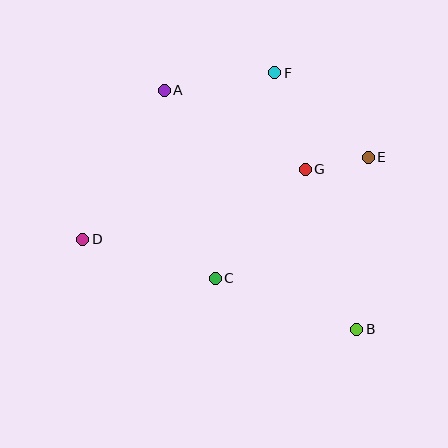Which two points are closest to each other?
Points E and G are closest to each other.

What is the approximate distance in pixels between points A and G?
The distance between A and G is approximately 162 pixels.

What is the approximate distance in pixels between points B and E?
The distance between B and E is approximately 172 pixels.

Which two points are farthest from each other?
Points A and B are farthest from each other.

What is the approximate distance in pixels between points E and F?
The distance between E and F is approximately 126 pixels.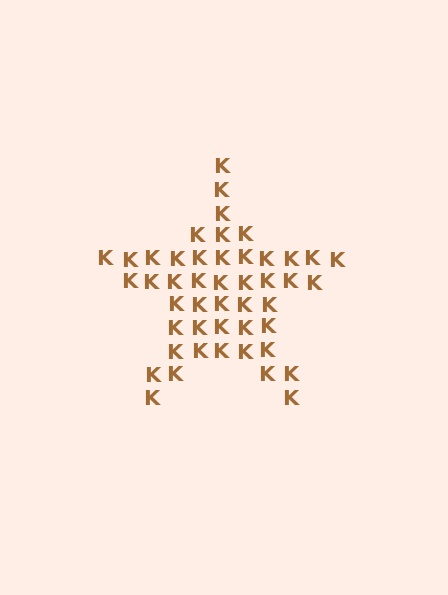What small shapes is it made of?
It is made of small letter K's.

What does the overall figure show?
The overall figure shows a star.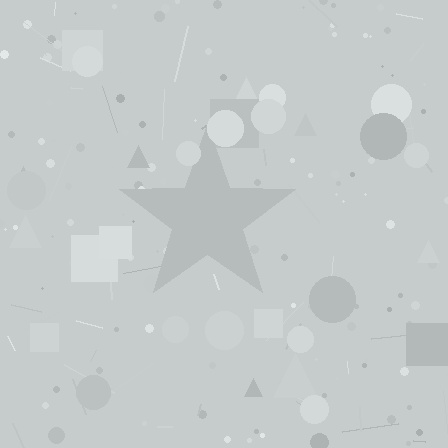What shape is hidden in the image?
A star is hidden in the image.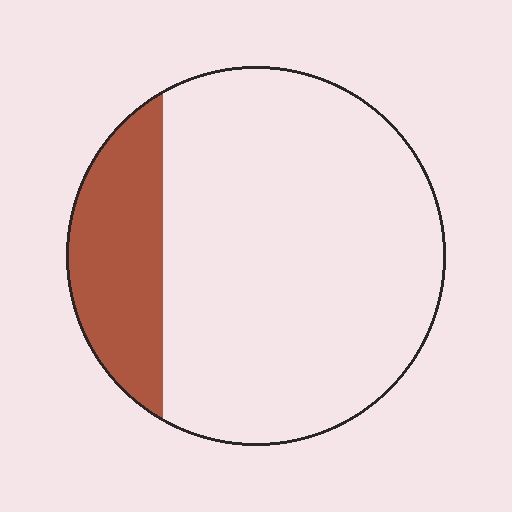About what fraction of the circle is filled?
About one fifth (1/5).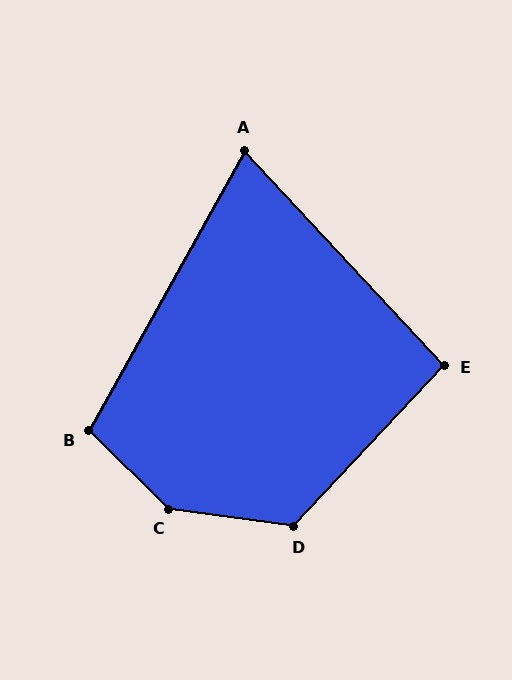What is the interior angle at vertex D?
Approximately 125 degrees (obtuse).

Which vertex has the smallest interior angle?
A, at approximately 72 degrees.